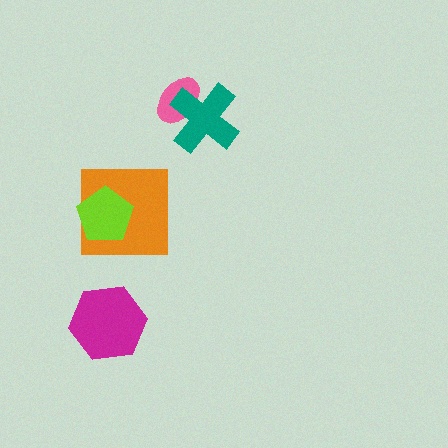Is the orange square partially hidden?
Yes, it is partially covered by another shape.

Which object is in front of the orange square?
The lime pentagon is in front of the orange square.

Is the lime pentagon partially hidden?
No, no other shape covers it.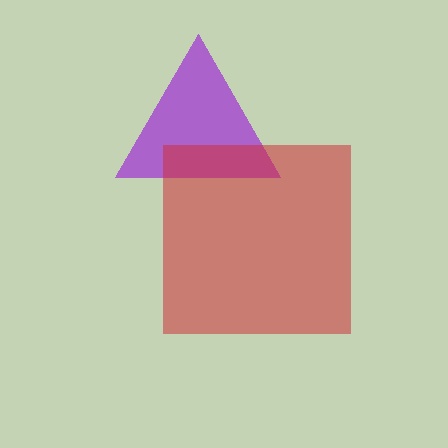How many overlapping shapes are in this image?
There are 2 overlapping shapes in the image.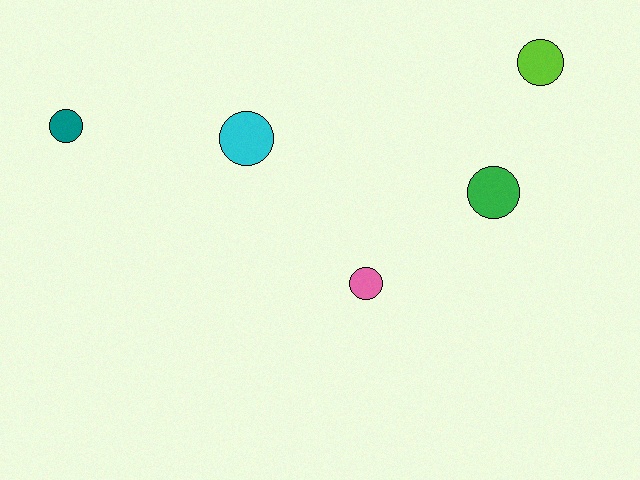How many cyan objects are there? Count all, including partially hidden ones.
There is 1 cyan object.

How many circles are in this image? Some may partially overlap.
There are 5 circles.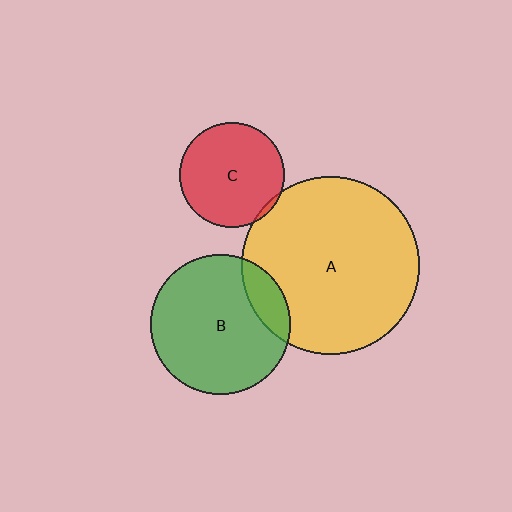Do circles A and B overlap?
Yes.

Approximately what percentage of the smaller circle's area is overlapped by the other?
Approximately 15%.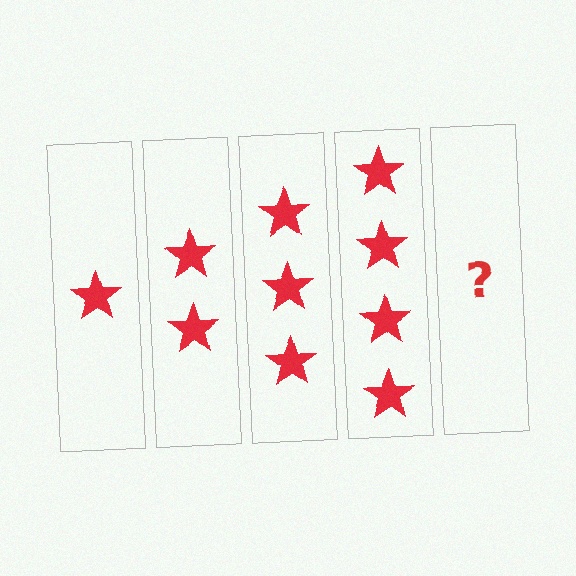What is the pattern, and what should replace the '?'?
The pattern is that each step adds one more star. The '?' should be 5 stars.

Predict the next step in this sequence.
The next step is 5 stars.